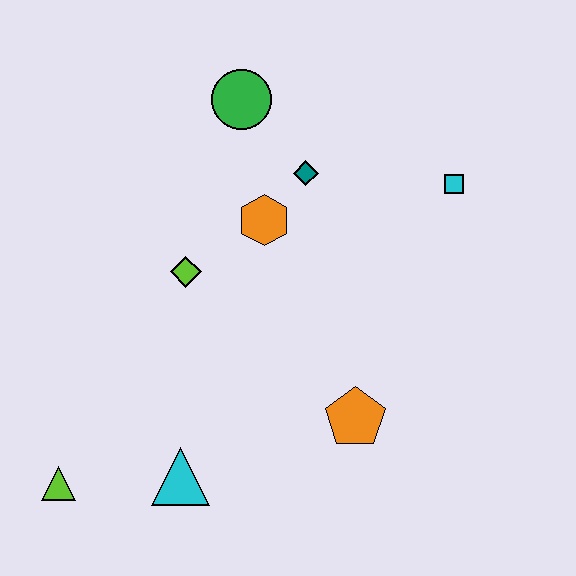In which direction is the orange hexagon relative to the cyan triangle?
The orange hexagon is above the cyan triangle.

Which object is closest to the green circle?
The teal diamond is closest to the green circle.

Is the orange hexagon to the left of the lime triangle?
No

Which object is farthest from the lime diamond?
The cyan square is farthest from the lime diamond.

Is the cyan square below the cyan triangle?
No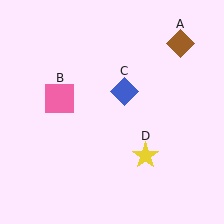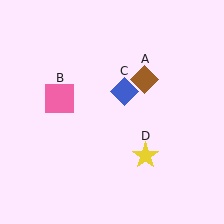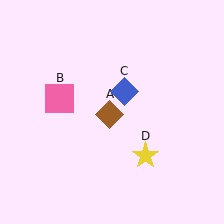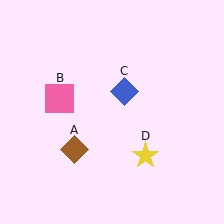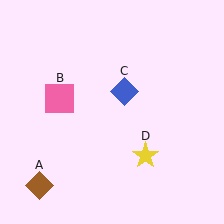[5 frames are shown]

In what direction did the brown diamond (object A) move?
The brown diamond (object A) moved down and to the left.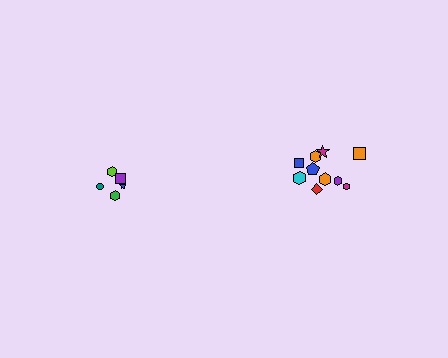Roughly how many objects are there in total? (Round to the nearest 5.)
Roughly 15 objects in total.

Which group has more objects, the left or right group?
The right group.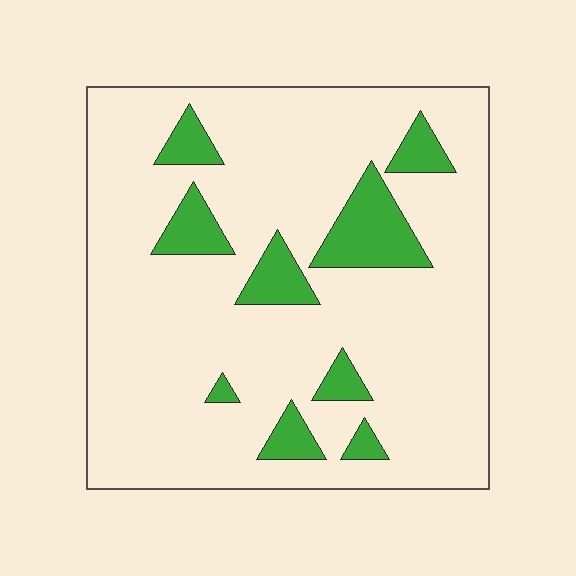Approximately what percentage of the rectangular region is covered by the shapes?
Approximately 15%.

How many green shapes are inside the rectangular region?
9.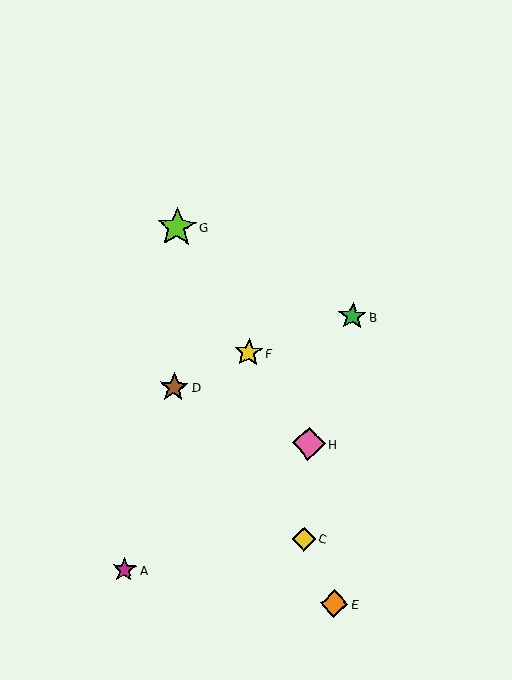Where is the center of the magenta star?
The center of the magenta star is at (125, 569).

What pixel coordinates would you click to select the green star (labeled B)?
Click at (352, 316) to select the green star B.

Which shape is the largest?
The lime star (labeled G) is the largest.